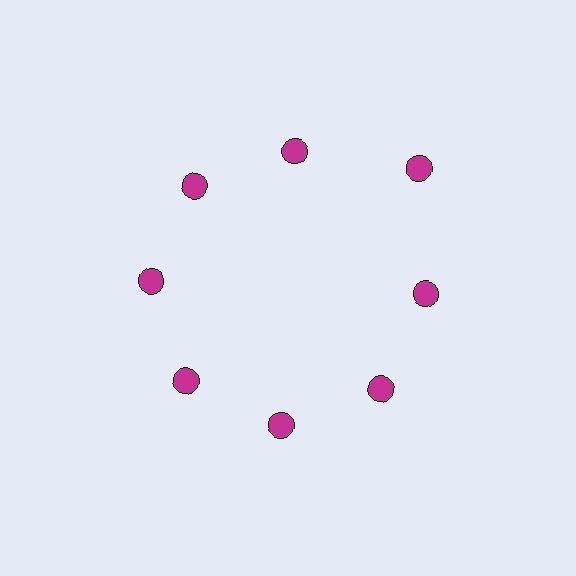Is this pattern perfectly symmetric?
No. The 8 magenta circles are arranged in a ring, but one element near the 2 o'clock position is pushed outward from the center, breaking the 8-fold rotational symmetry.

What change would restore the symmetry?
The symmetry would be restored by moving it inward, back onto the ring so that all 8 circles sit at equal angles and equal distance from the center.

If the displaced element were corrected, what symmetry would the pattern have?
It would have 8-fold rotational symmetry — the pattern would map onto itself every 45 degrees.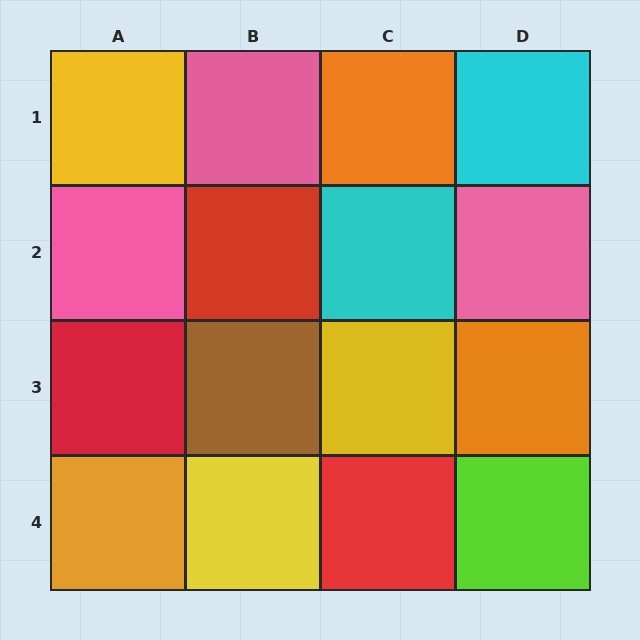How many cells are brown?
1 cell is brown.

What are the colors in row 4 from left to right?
Orange, yellow, red, lime.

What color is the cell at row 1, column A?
Yellow.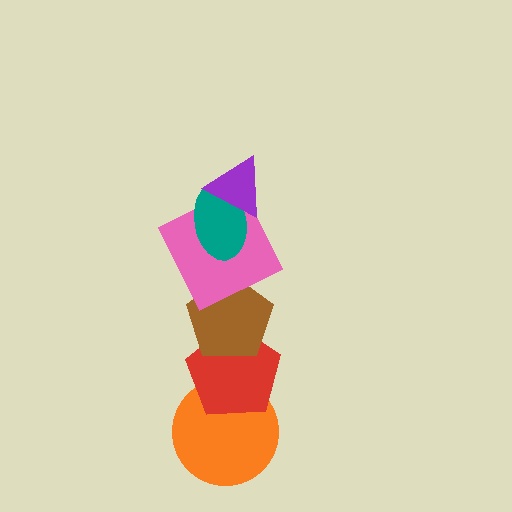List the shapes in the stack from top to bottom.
From top to bottom: the purple triangle, the teal ellipse, the pink square, the brown pentagon, the red pentagon, the orange circle.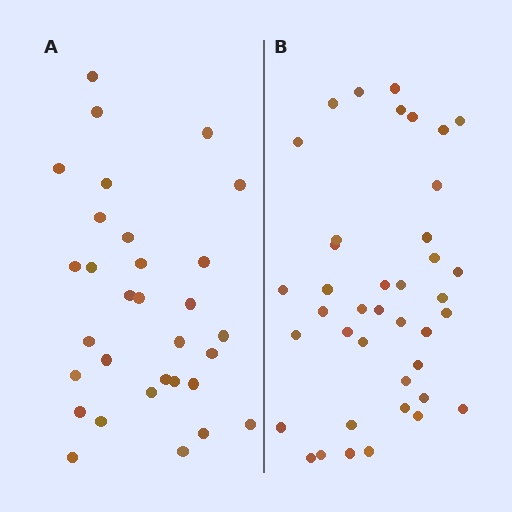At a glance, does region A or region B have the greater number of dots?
Region B (the right region) has more dots.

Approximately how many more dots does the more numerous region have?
Region B has roughly 8 or so more dots than region A.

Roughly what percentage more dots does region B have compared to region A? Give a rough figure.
About 30% more.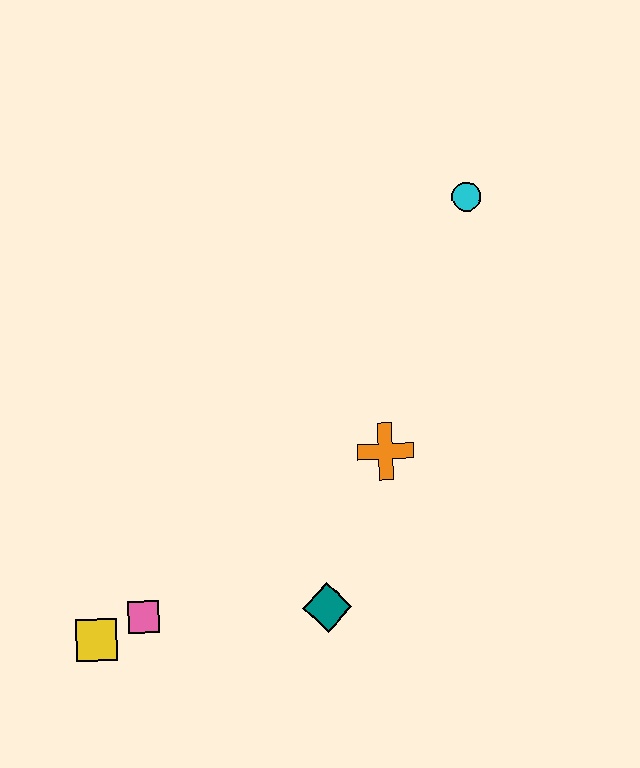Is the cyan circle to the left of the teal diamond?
No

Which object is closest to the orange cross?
The teal diamond is closest to the orange cross.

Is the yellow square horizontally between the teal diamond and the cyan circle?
No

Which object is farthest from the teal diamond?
The cyan circle is farthest from the teal diamond.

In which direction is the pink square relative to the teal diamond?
The pink square is to the left of the teal diamond.